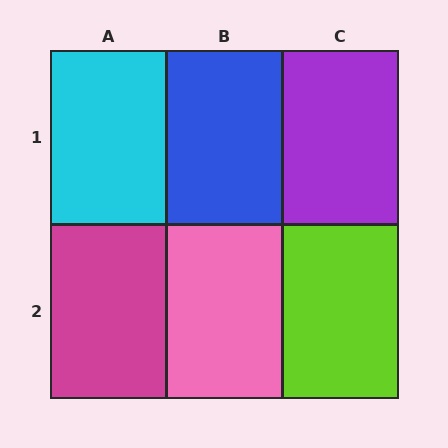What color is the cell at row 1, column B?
Blue.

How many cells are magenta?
1 cell is magenta.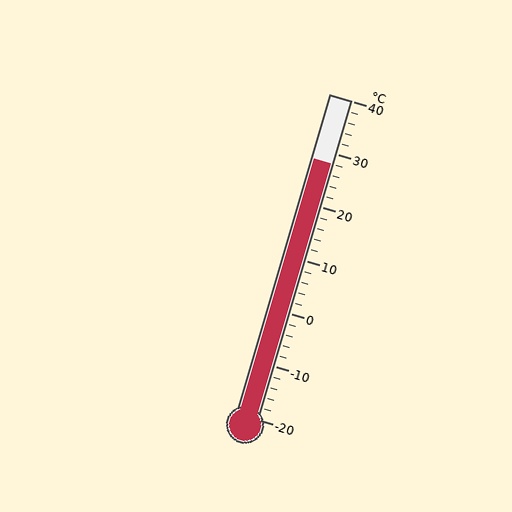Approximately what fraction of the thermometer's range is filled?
The thermometer is filled to approximately 80% of its range.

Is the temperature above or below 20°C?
The temperature is above 20°C.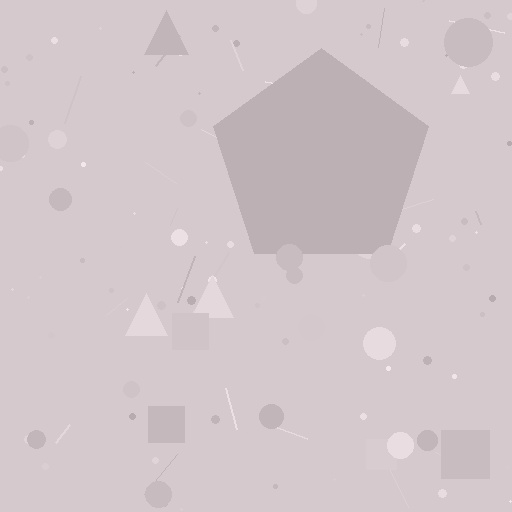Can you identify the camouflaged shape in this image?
The camouflaged shape is a pentagon.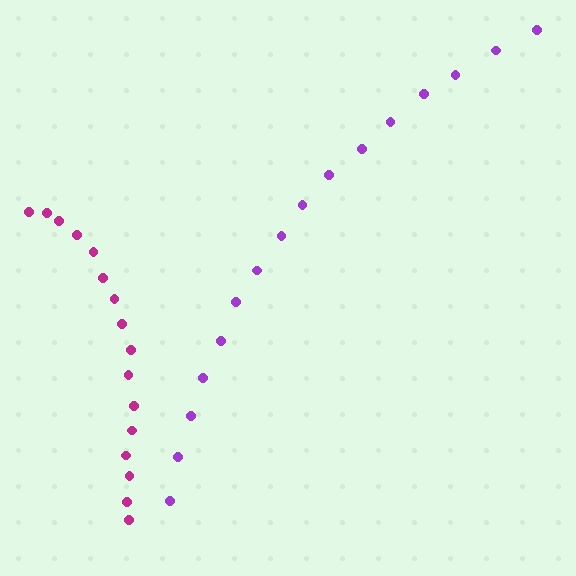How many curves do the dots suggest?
There are 2 distinct paths.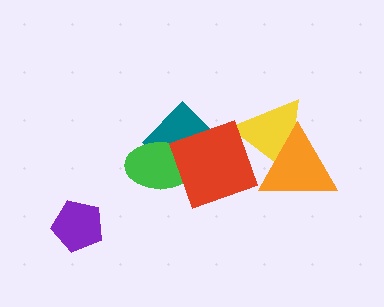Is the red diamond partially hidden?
No, no other shape covers it.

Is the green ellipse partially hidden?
Yes, it is partially covered by another shape.